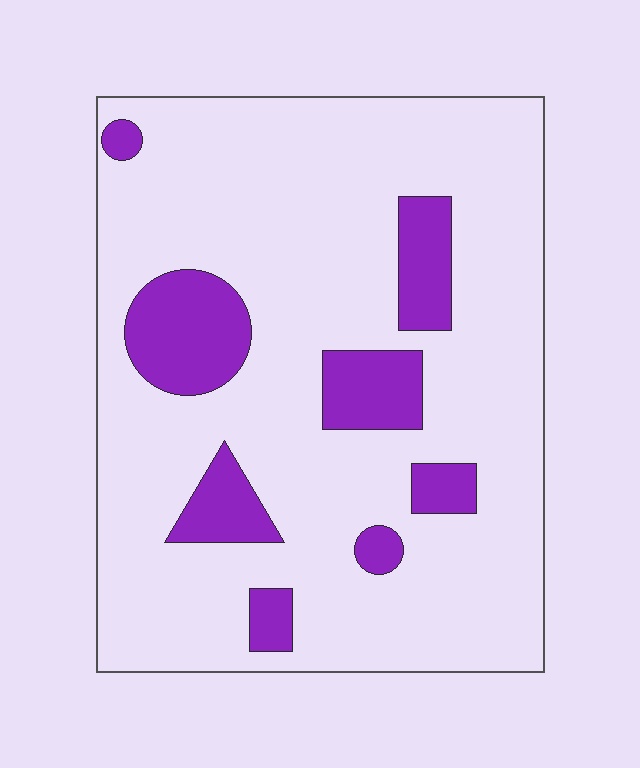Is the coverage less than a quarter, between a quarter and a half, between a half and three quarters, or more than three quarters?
Less than a quarter.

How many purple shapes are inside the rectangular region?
8.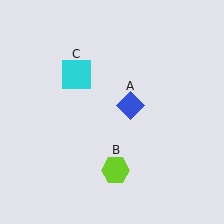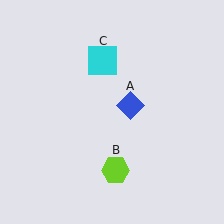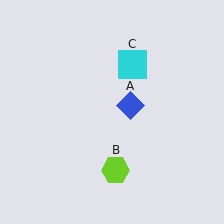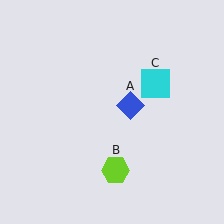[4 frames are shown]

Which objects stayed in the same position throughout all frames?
Blue diamond (object A) and lime hexagon (object B) remained stationary.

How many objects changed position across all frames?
1 object changed position: cyan square (object C).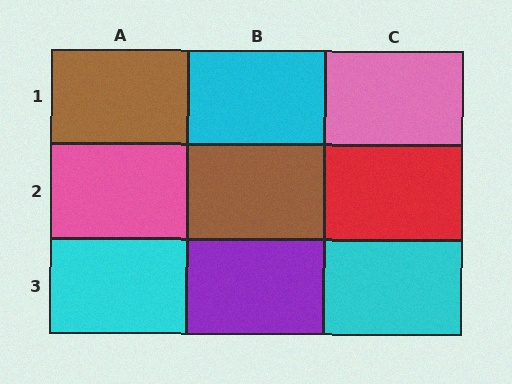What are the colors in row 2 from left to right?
Pink, brown, red.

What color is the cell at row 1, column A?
Brown.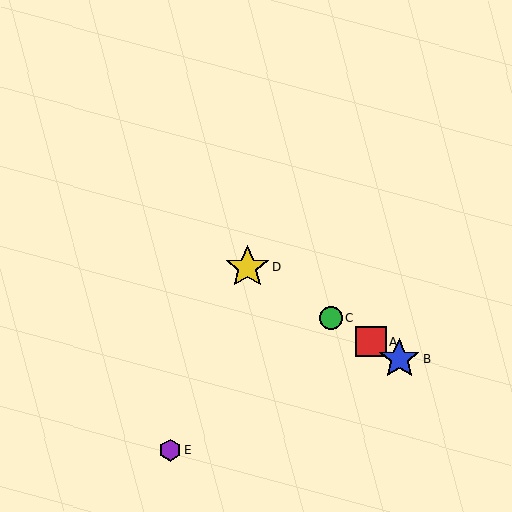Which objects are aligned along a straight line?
Objects A, B, C, D are aligned along a straight line.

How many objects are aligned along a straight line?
4 objects (A, B, C, D) are aligned along a straight line.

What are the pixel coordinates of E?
Object E is at (171, 450).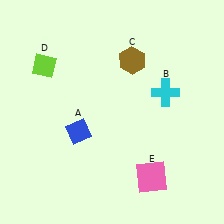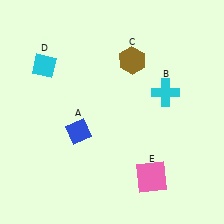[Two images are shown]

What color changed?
The diamond (D) changed from lime in Image 1 to cyan in Image 2.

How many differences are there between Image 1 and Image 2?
There is 1 difference between the two images.